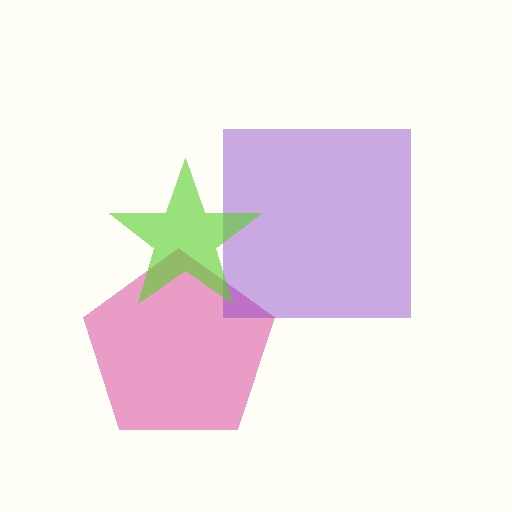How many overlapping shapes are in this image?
There are 3 overlapping shapes in the image.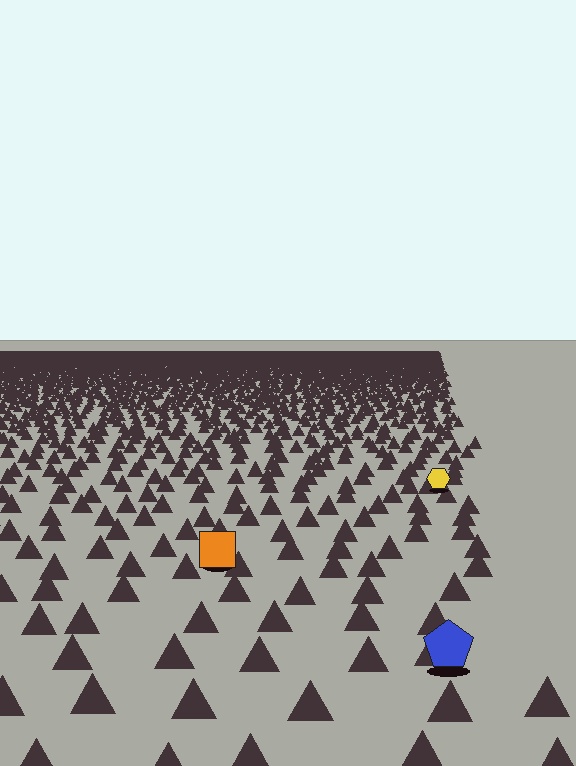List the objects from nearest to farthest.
From nearest to farthest: the blue pentagon, the orange square, the yellow hexagon.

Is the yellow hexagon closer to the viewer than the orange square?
No. The orange square is closer — you can tell from the texture gradient: the ground texture is coarser near it.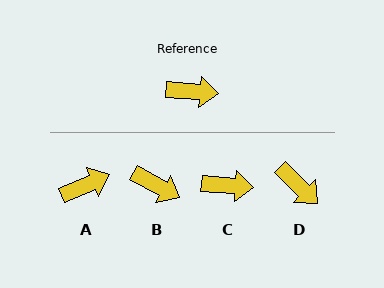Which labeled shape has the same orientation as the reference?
C.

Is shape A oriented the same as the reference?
No, it is off by about 28 degrees.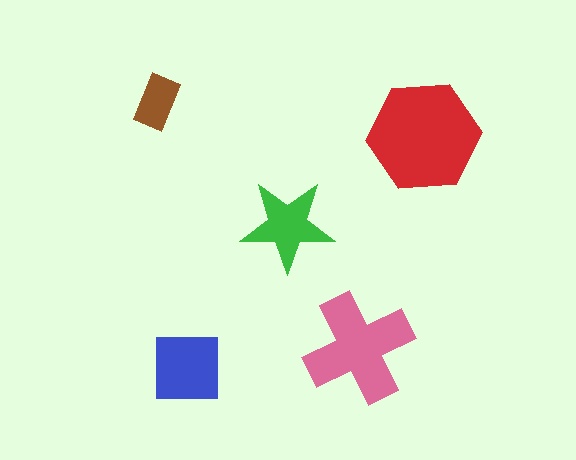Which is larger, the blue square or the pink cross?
The pink cross.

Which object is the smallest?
The brown rectangle.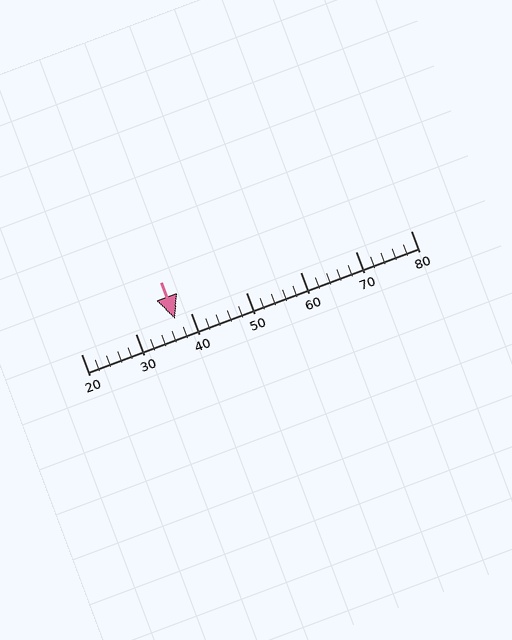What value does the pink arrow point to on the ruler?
The pink arrow points to approximately 37.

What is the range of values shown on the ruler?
The ruler shows values from 20 to 80.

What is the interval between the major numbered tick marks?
The major tick marks are spaced 10 units apart.